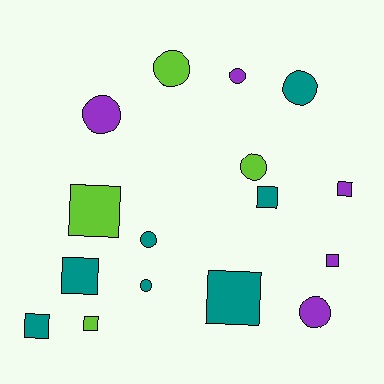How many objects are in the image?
There are 16 objects.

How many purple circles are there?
There are 3 purple circles.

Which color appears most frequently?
Teal, with 7 objects.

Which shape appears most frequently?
Circle, with 8 objects.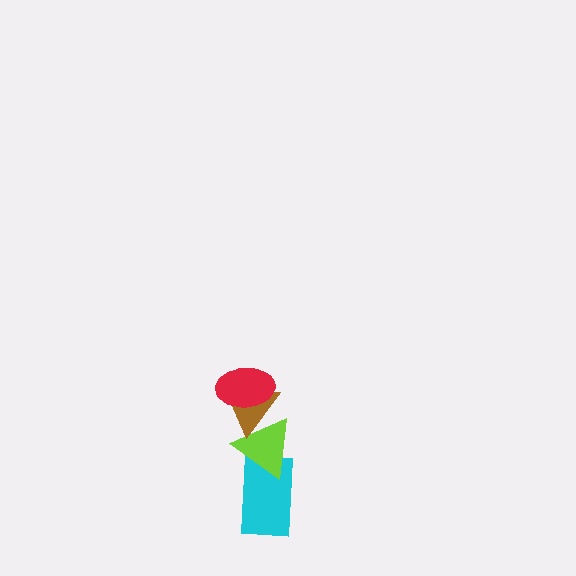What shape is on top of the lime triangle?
The brown triangle is on top of the lime triangle.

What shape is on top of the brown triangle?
The red ellipse is on top of the brown triangle.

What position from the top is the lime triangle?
The lime triangle is 3rd from the top.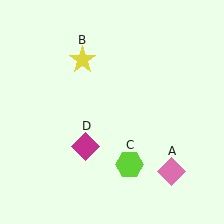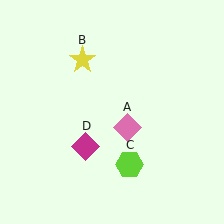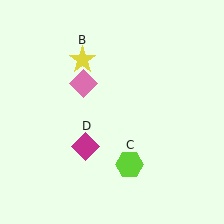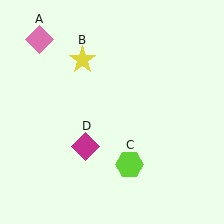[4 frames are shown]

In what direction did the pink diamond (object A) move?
The pink diamond (object A) moved up and to the left.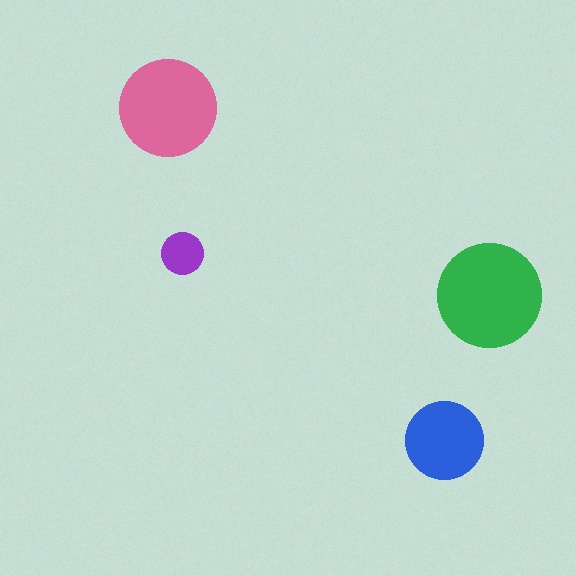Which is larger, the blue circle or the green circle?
The green one.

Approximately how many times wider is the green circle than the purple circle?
About 2.5 times wider.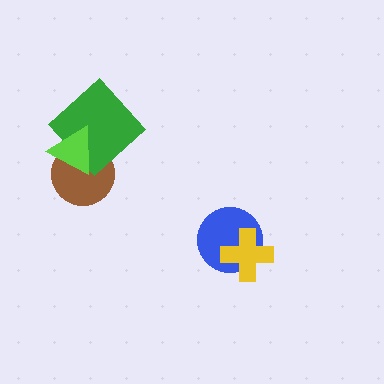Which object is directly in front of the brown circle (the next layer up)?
The green diamond is directly in front of the brown circle.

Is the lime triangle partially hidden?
No, no other shape covers it.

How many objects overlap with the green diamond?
2 objects overlap with the green diamond.